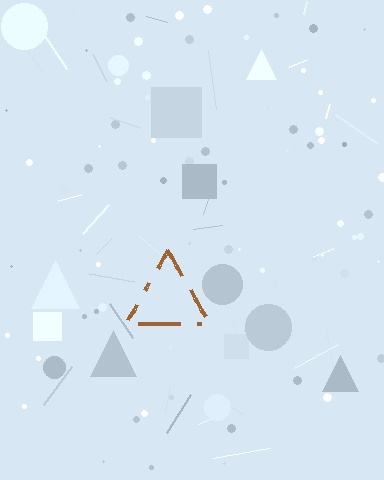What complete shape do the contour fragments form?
The contour fragments form a triangle.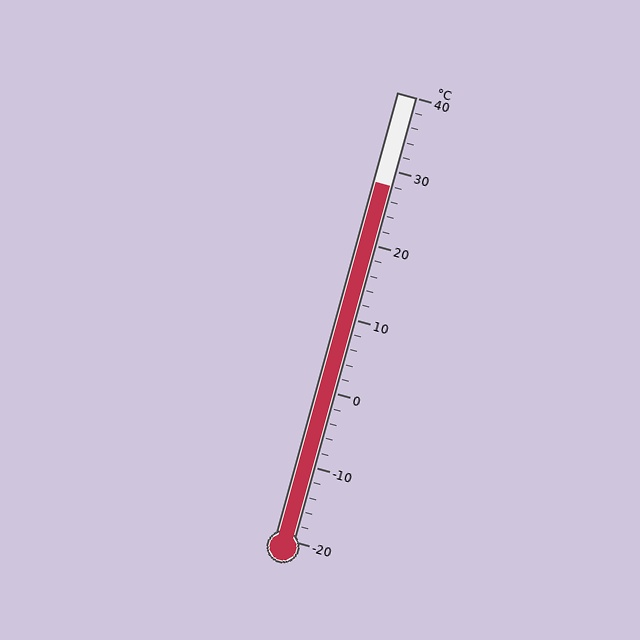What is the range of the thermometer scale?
The thermometer scale ranges from -20°C to 40°C.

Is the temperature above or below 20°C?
The temperature is above 20°C.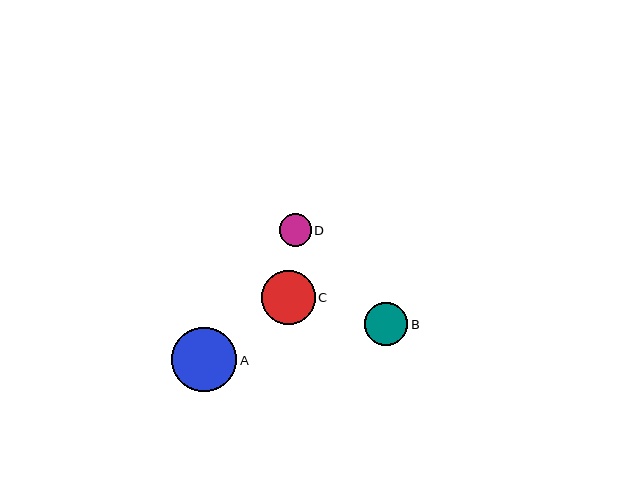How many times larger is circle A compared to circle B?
Circle A is approximately 1.5 times the size of circle B.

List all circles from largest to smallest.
From largest to smallest: A, C, B, D.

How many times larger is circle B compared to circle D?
Circle B is approximately 1.3 times the size of circle D.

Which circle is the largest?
Circle A is the largest with a size of approximately 65 pixels.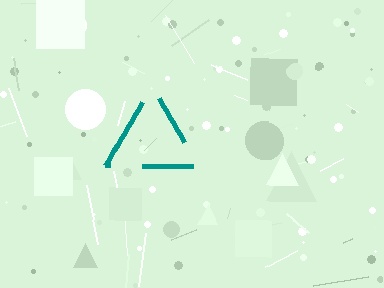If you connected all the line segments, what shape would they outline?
They would outline a triangle.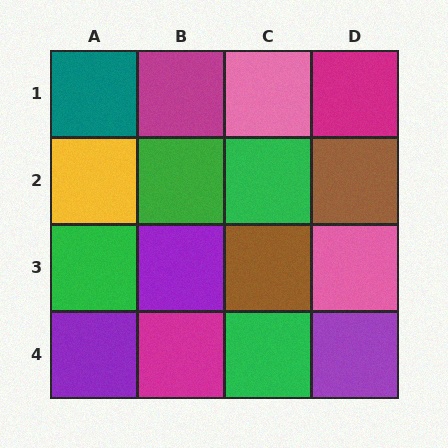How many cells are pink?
2 cells are pink.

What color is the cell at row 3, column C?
Brown.